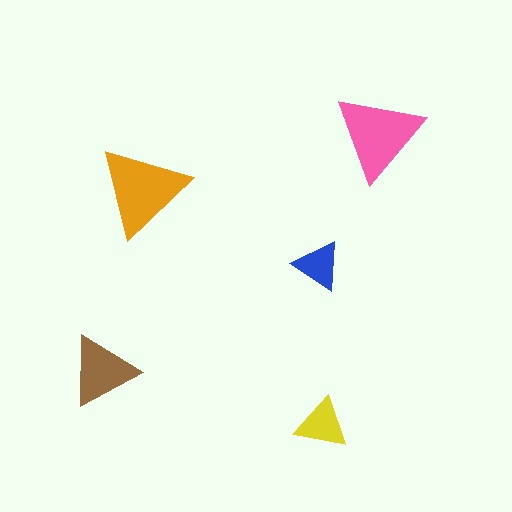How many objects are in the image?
There are 5 objects in the image.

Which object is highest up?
The pink triangle is topmost.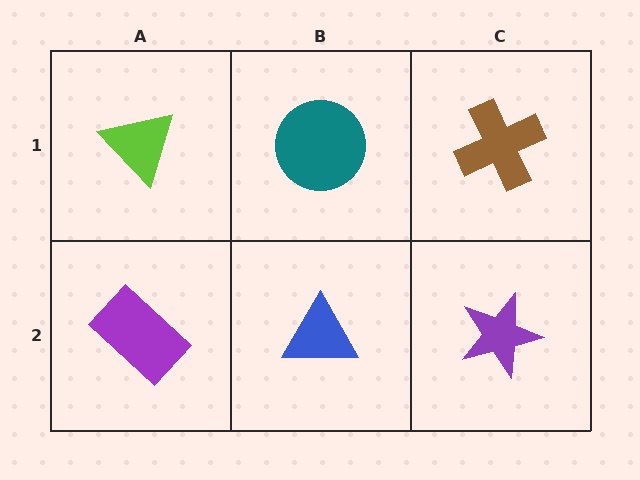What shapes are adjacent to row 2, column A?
A lime triangle (row 1, column A), a blue triangle (row 2, column B).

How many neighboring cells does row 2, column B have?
3.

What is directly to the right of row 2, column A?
A blue triangle.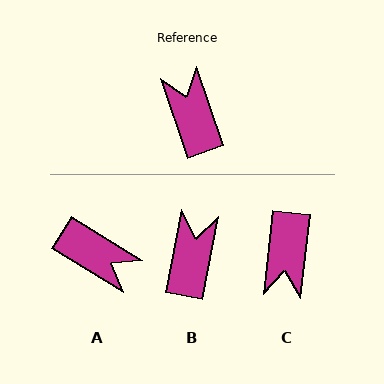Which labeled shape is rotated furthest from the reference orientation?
C, about 154 degrees away.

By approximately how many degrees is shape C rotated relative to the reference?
Approximately 154 degrees counter-clockwise.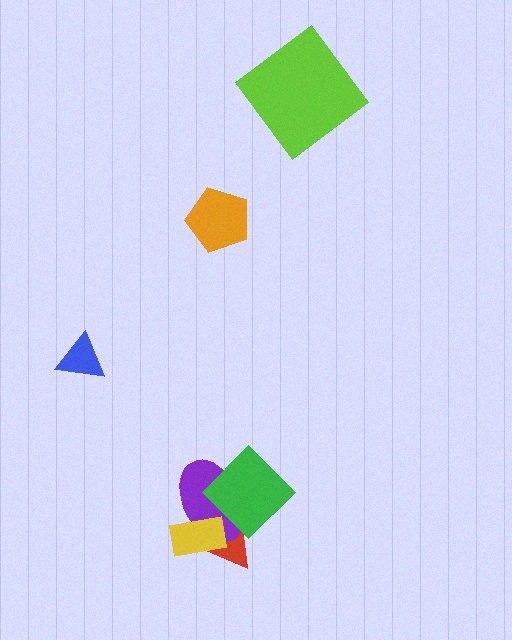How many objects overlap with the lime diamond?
0 objects overlap with the lime diamond.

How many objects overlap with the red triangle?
3 objects overlap with the red triangle.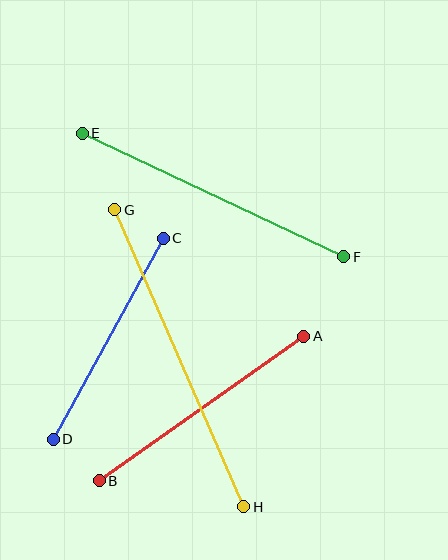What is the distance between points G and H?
The distance is approximately 324 pixels.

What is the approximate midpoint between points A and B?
The midpoint is at approximately (201, 409) pixels.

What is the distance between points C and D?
The distance is approximately 229 pixels.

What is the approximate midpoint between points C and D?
The midpoint is at approximately (108, 339) pixels.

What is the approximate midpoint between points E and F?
The midpoint is at approximately (213, 195) pixels.